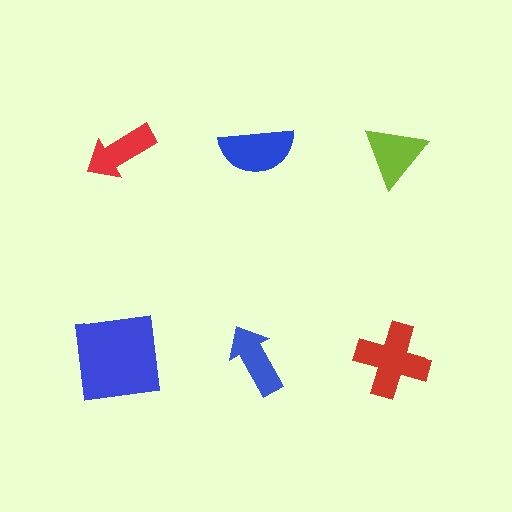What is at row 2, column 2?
A blue arrow.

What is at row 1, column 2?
A blue semicircle.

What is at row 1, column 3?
A lime triangle.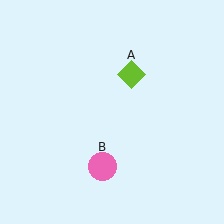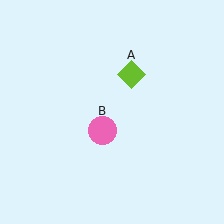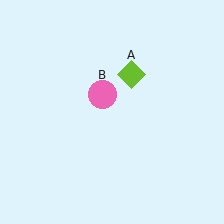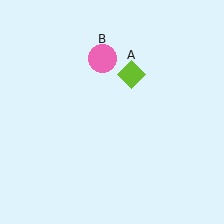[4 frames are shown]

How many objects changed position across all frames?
1 object changed position: pink circle (object B).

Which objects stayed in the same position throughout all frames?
Lime diamond (object A) remained stationary.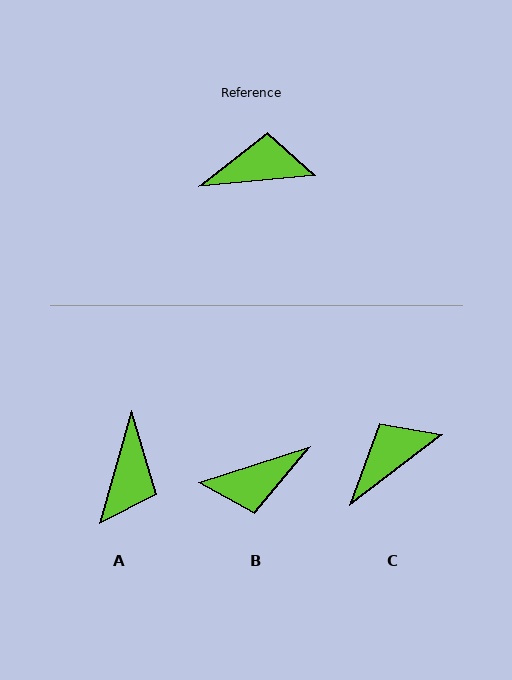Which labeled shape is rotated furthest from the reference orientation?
B, about 167 degrees away.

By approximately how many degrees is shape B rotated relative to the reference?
Approximately 167 degrees clockwise.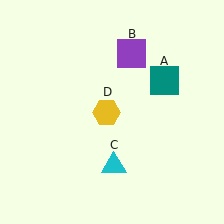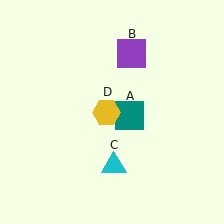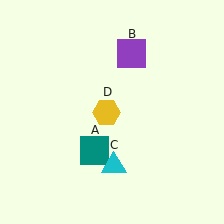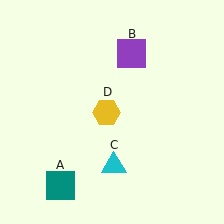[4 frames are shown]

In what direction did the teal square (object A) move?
The teal square (object A) moved down and to the left.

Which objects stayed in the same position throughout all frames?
Purple square (object B) and cyan triangle (object C) and yellow hexagon (object D) remained stationary.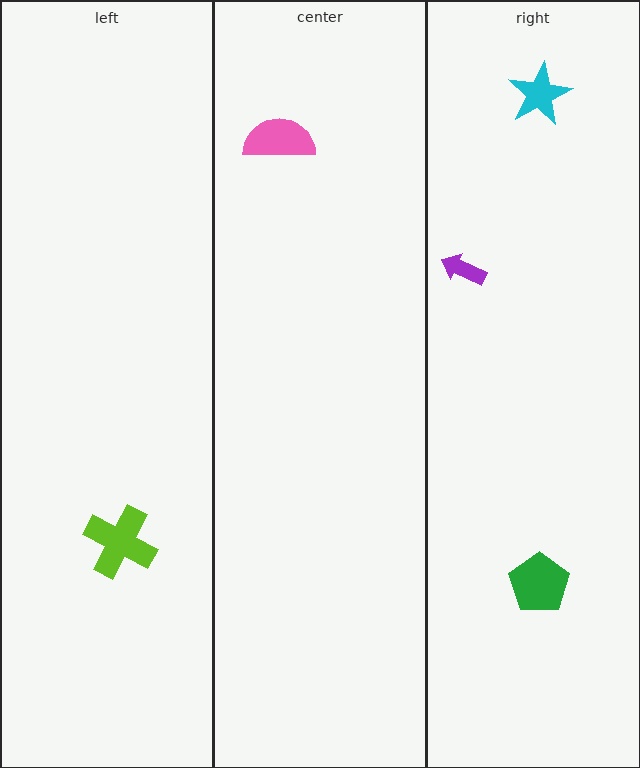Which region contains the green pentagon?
The right region.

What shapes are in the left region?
The lime cross.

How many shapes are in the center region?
1.